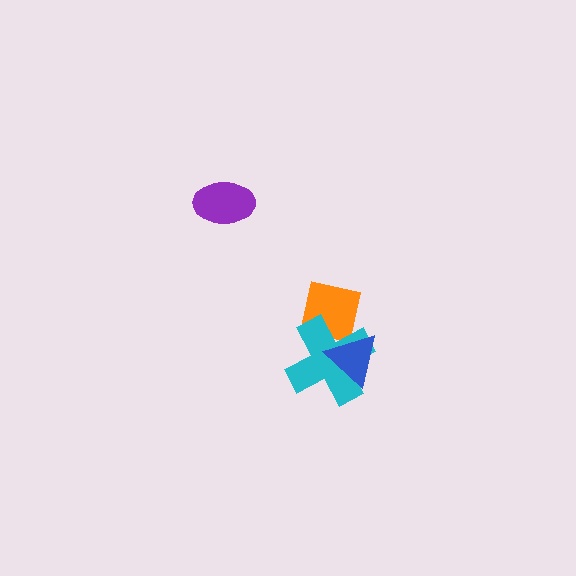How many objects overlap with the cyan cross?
2 objects overlap with the cyan cross.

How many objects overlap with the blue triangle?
2 objects overlap with the blue triangle.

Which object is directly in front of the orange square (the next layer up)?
The cyan cross is directly in front of the orange square.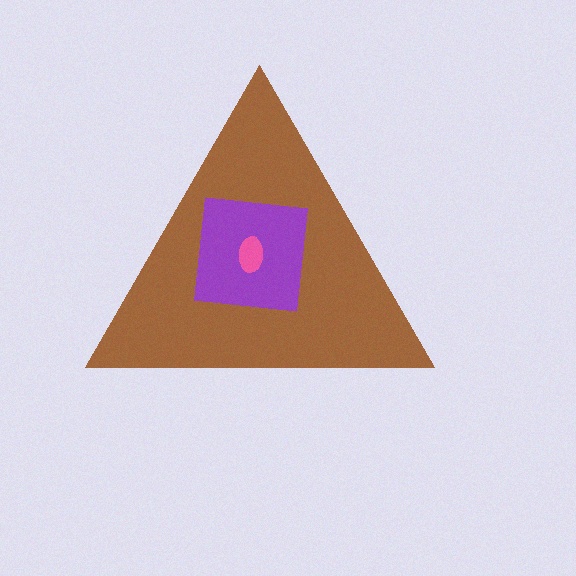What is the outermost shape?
The brown triangle.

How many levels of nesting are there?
3.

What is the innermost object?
The pink ellipse.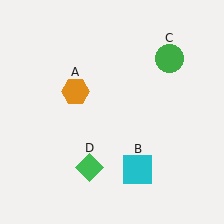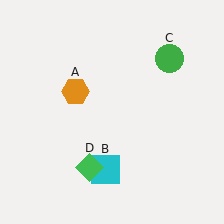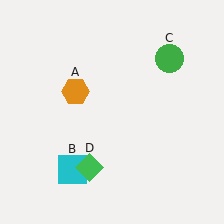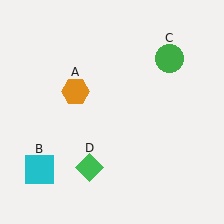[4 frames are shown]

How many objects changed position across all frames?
1 object changed position: cyan square (object B).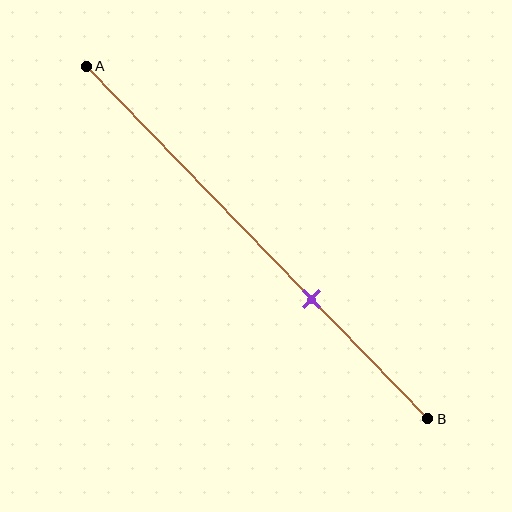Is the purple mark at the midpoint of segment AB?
No, the mark is at about 65% from A, not at the 50% midpoint.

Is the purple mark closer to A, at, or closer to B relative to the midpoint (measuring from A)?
The purple mark is closer to point B than the midpoint of segment AB.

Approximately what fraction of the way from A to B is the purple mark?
The purple mark is approximately 65% of the way from A to B.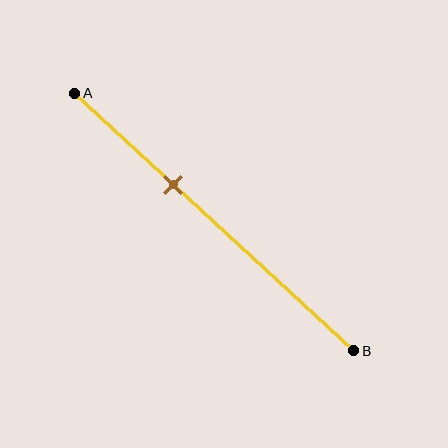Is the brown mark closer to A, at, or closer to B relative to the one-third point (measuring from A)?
The brown mark is approximately at the one-third point of segment AB.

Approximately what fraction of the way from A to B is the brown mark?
The brown mark is approximately 35% of the way from A to B.